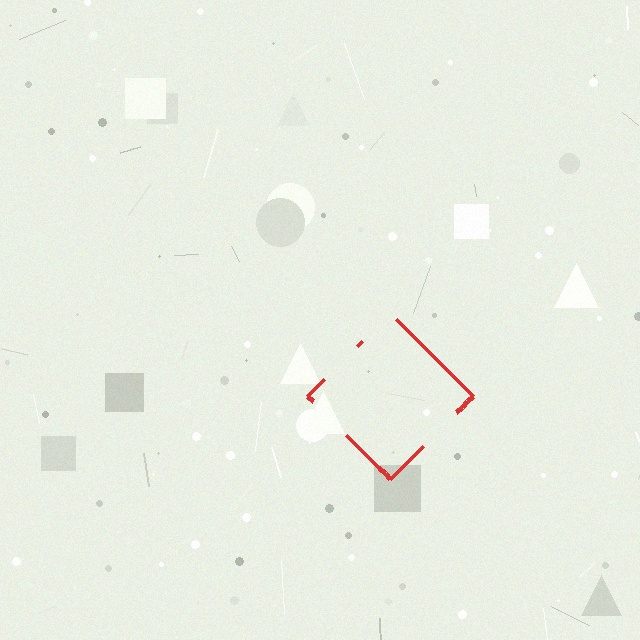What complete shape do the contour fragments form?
The contour fragments form a diamond.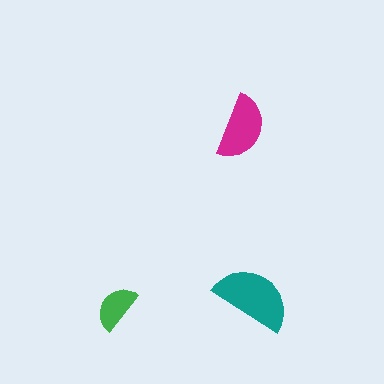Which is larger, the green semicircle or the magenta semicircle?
The magenta one.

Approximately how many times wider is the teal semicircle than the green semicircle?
About 1.5 times wider.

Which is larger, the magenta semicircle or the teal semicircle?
The teal one.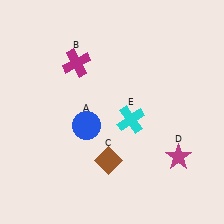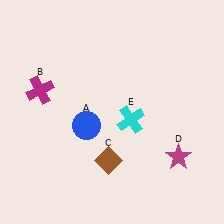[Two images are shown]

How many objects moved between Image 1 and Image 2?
1 object moved between the two images.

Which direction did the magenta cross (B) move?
The magenta cross (B) moved left.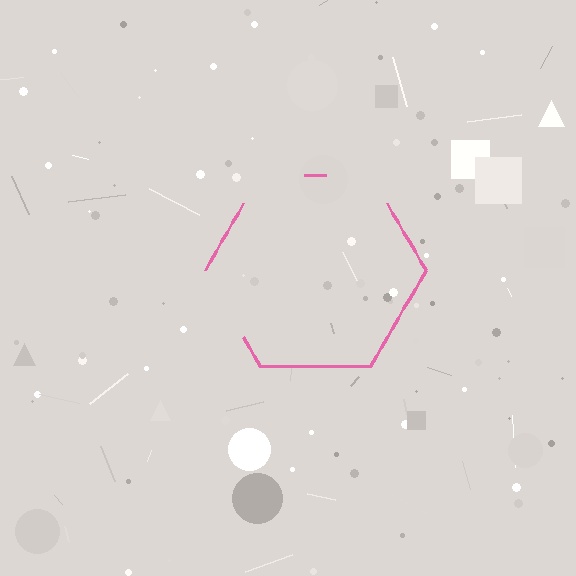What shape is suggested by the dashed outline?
The dashed outline suggests a hexagon.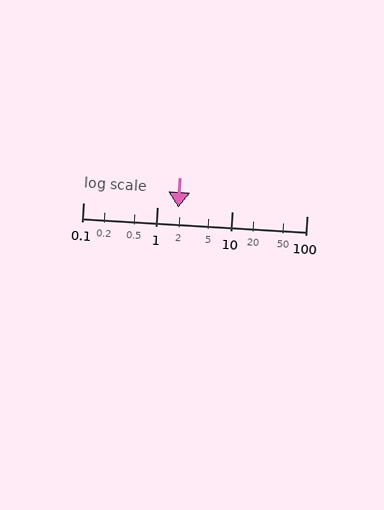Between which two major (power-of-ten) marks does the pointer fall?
The pointer is between 1 and 10.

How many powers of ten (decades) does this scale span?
The scale spans 3 decades, from 0.1 to 100.